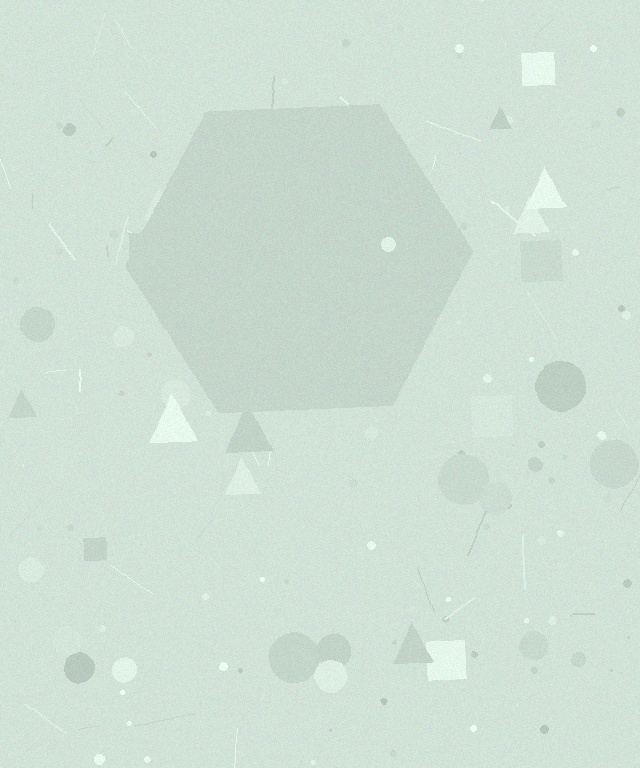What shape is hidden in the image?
A hexagon is hidden in the image.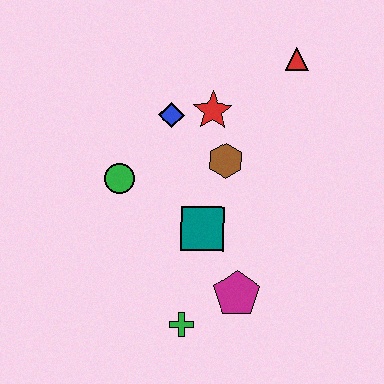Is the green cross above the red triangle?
No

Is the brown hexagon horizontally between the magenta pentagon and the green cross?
Yes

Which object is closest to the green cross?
The magenta pentagon is closest to the green cross.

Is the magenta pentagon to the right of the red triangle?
No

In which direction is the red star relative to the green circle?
The red star is to the right of the green circle.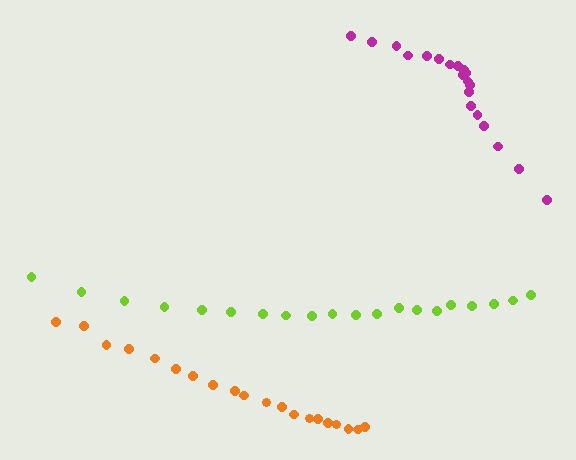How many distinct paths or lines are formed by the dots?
There are 3 distinct paths.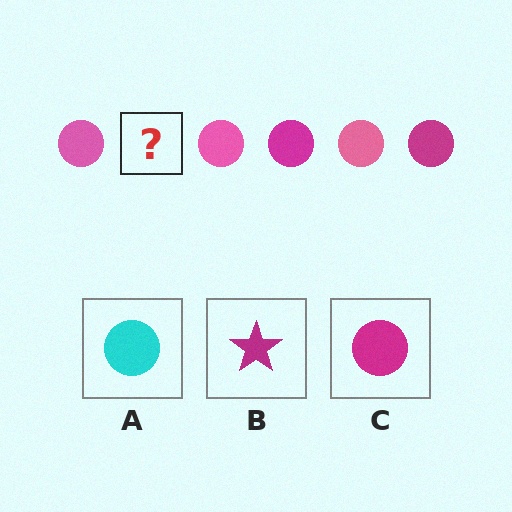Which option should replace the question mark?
Option C.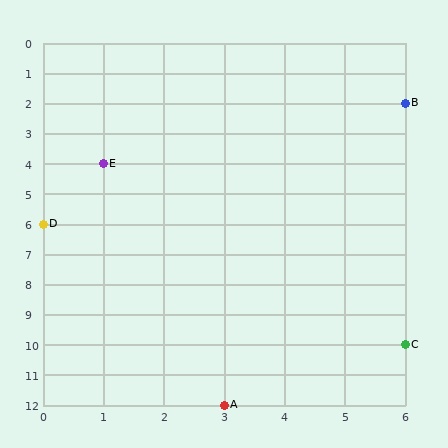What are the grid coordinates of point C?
Point C is at grid coordinates (6, 10).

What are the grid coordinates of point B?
Point B is at grid coordinates (6, 2).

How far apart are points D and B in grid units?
Points D and B are 6 columns and 4 rows apart (about 7.2 grid units diagonally).